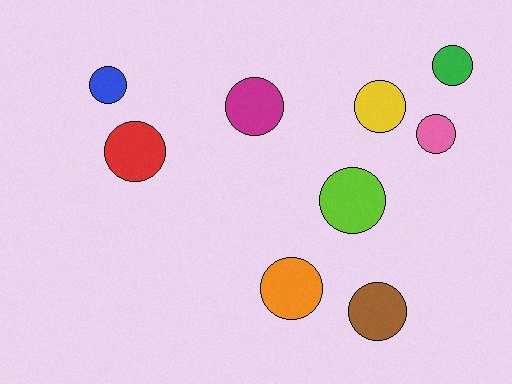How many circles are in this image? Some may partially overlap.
There are 9 circles.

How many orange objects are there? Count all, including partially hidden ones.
There is 1 orange object.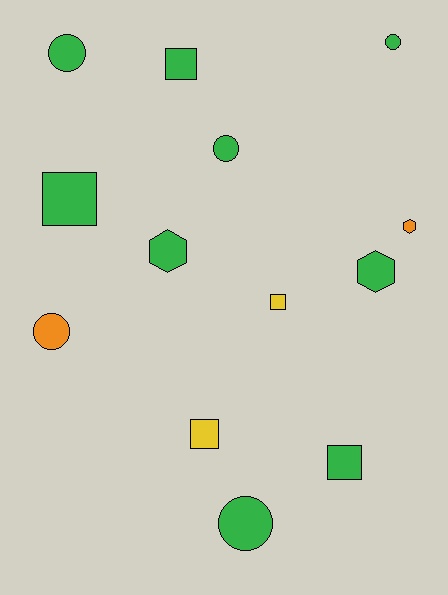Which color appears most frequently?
Green, with 9 objects.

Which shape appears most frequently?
Square, with 5 objects.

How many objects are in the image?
There are 13 objects.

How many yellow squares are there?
There are 2 yellow squares.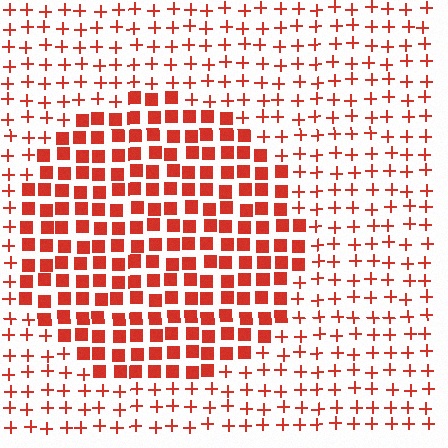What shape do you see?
I see a circle.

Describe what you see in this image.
The image is filled with small red elements arranged in a uniform grid. A circle-shaped region contains squares, while the surrounding area contains plus signs. The boundary is defined purely by the change in element shape.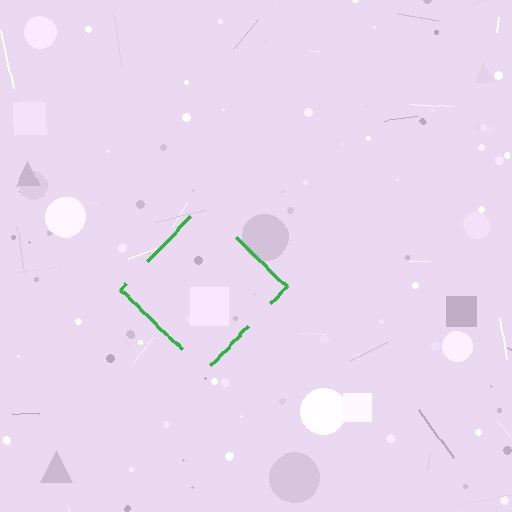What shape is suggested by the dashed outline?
The dashed outline suggests a diamond.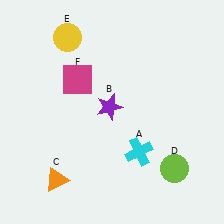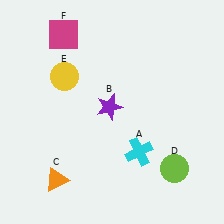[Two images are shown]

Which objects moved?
The objects that moved are: the yellow circle (E), the magenta square (F).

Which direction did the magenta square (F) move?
The magenta square (F) moved up.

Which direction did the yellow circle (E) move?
The yellow circle (E) moved down.